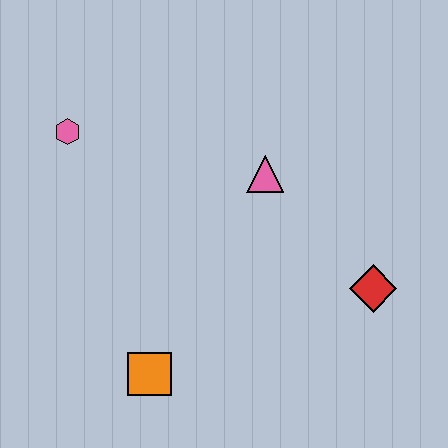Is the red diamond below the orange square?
No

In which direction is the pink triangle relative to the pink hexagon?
The pink triangle is to the right of the pink hexagon.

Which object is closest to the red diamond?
The pink triangle is closest to the red diamond.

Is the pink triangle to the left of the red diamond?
Yes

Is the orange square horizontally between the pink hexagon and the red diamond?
Yes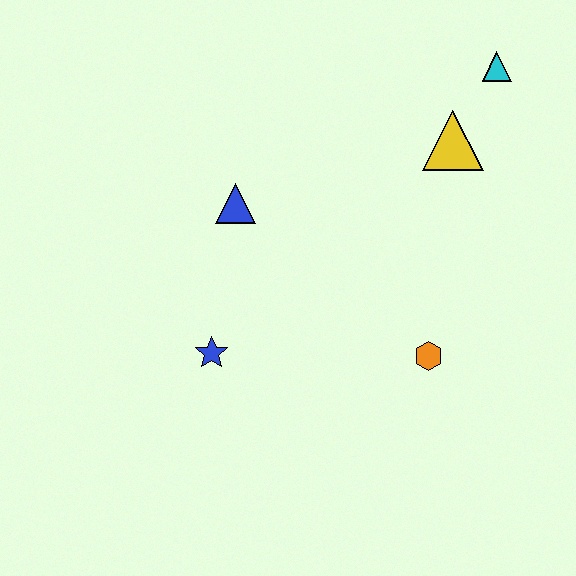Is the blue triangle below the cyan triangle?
Yes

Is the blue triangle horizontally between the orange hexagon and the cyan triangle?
No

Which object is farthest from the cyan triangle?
The blue star is farthest from the cyan triangle.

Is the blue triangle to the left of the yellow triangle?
Yes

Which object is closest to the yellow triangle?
The cyan triangle is closest to the yellow triangle.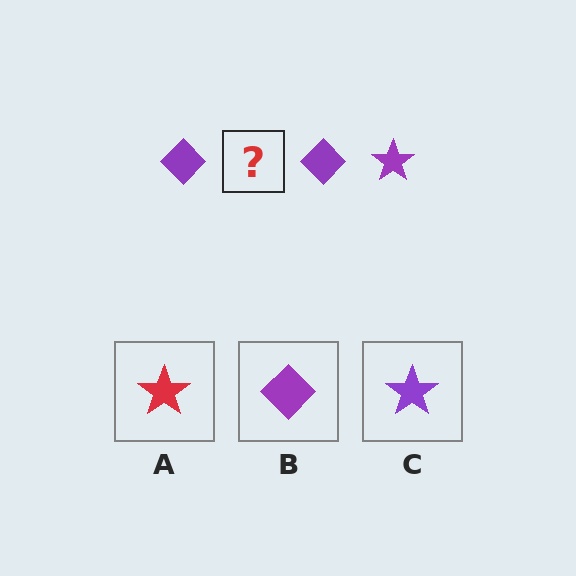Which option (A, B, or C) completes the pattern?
C.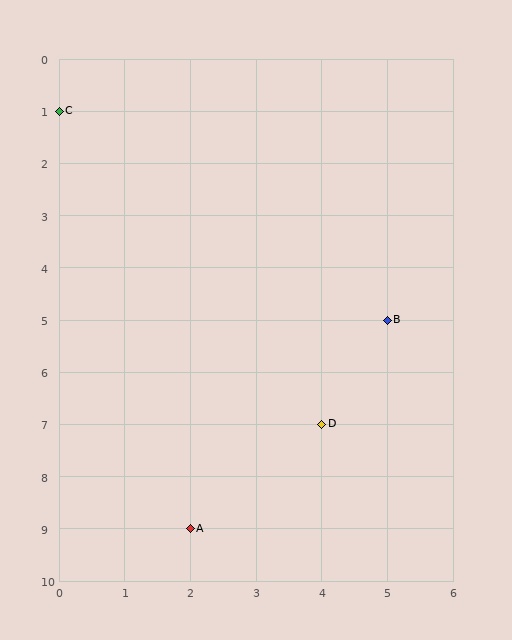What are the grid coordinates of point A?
Point A is at grid coordinates (2, 9).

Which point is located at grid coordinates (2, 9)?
Point A is at (2, 9).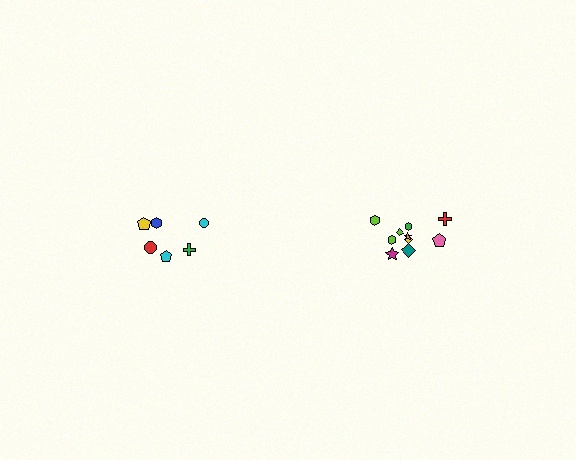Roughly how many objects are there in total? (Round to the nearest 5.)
Roughly 15 objects in total.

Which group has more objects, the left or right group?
The right group.